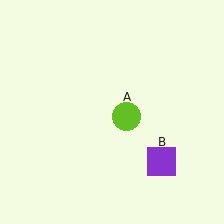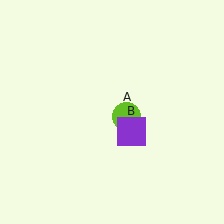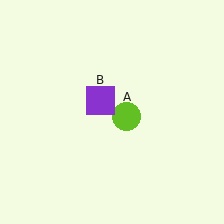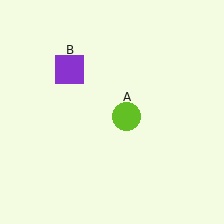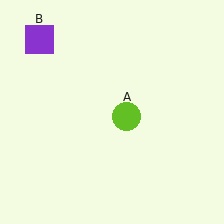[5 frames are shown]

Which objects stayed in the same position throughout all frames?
Lime circle (object A) remained stationary.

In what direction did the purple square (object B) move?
The purple square (object B) moved up and to the left.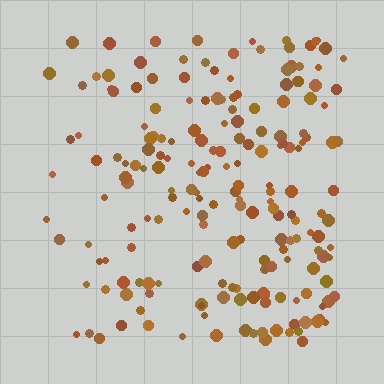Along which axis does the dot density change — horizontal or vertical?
Horizontal.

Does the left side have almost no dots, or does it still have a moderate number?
Still a moderate number, just noticeably fewer than the right.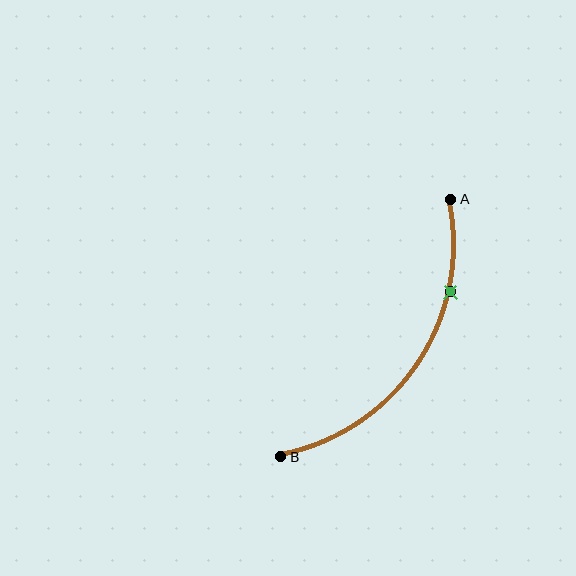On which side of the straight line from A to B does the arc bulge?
The arc bulges to the right of the straight line connecting A and B.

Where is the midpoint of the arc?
The arc midpoint is the point on the curve farthest from the straight line joining A and B. It sits to the right of that line.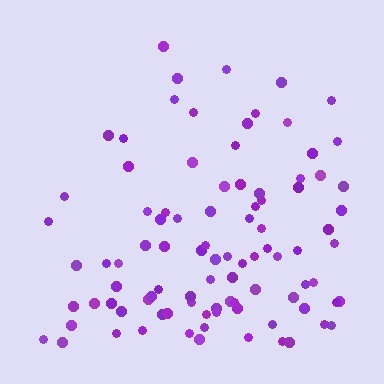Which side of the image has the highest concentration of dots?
The bottom.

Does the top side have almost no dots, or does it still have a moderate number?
Still a moderate number, just noticeably fewer than the bottom.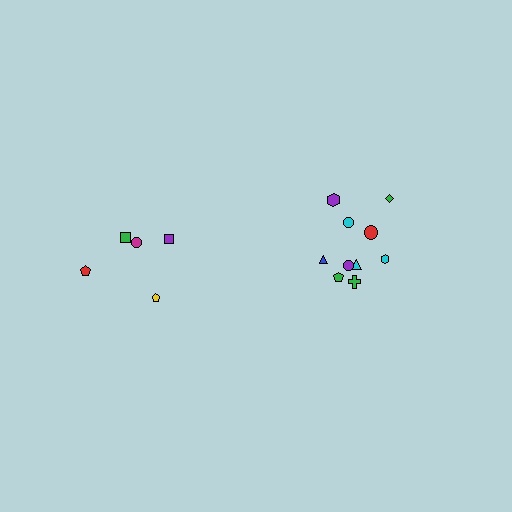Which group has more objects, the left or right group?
The right group.